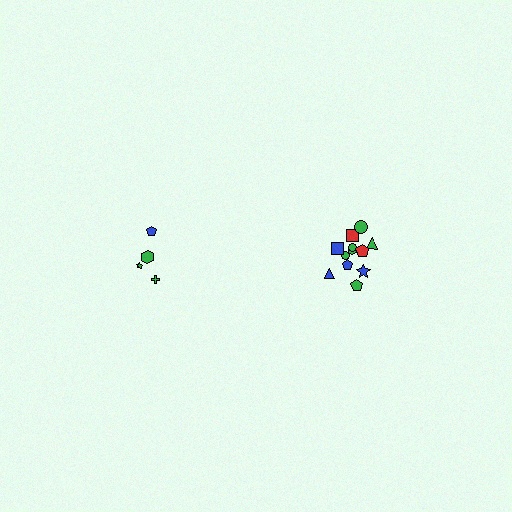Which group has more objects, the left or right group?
The right group.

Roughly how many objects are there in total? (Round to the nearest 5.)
Roughly 15 objects in total.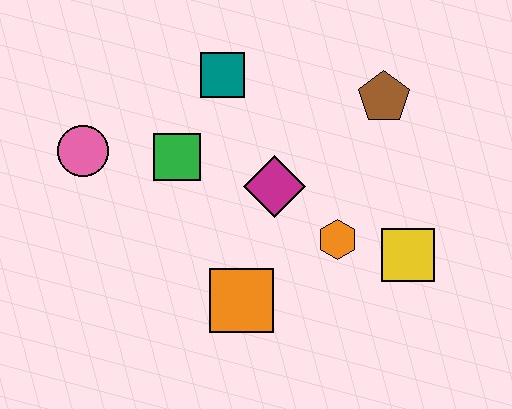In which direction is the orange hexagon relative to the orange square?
The orange hexagon is to the right of the orange square.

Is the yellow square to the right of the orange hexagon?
Yes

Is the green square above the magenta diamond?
Yes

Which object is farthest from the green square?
The yellow square is farthest from the green square.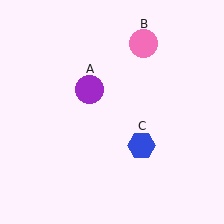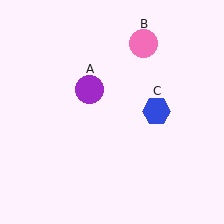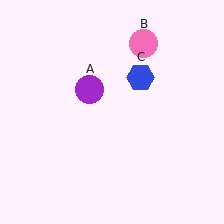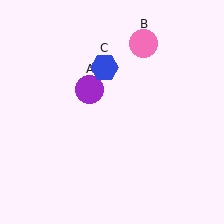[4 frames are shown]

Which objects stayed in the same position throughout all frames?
Purple circle (object A) and pink circle (object B) remained stationary.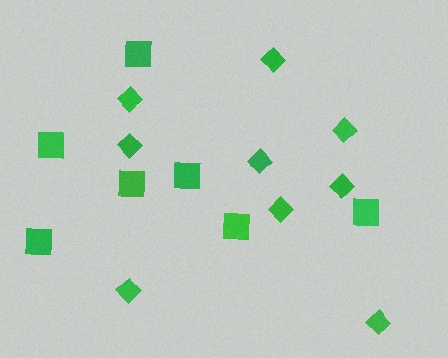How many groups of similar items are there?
There are 2 groups: one group of squares (7) and one group of diamonds (9).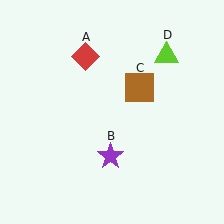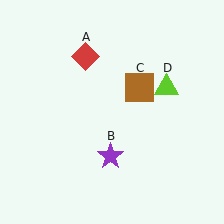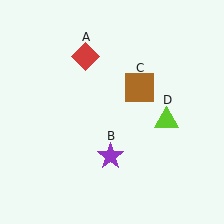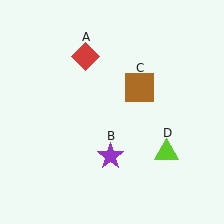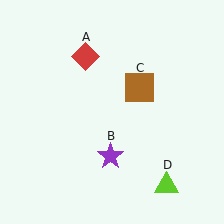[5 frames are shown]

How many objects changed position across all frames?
1 object changed position: lime triangle (object D).